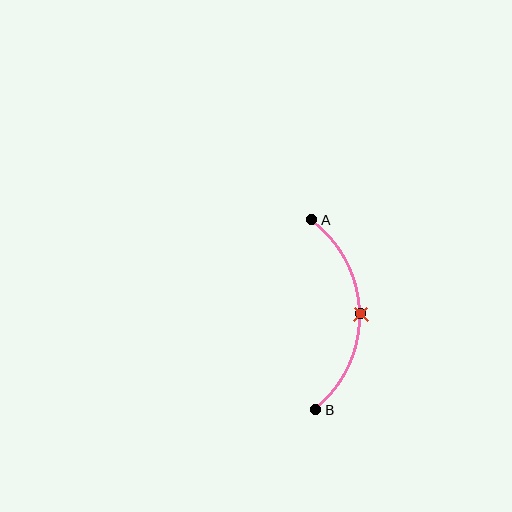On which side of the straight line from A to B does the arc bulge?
The arc bulges to the right of the straight line connecting A and B.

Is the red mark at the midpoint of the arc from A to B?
Yes. The red mark lies on the arc at equal arc-length from both A and B — it is the arc midpoint.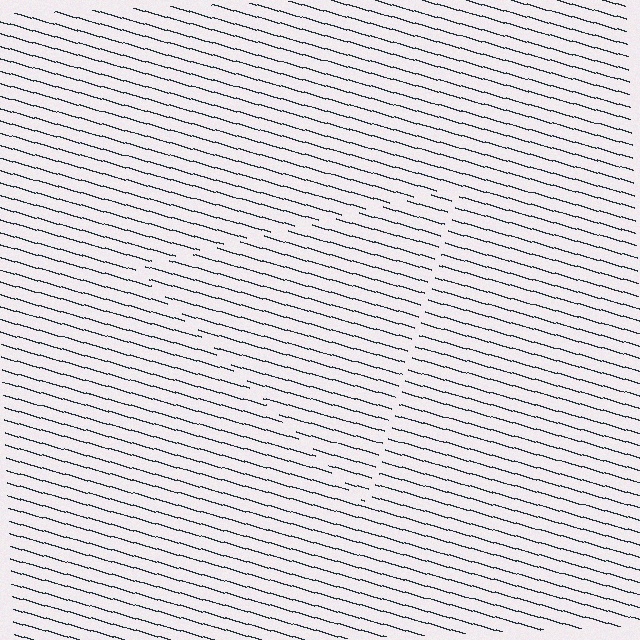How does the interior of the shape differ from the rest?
The interior of the shape contains the same grating, shifted by half a period — the contour is defined by the phase discontinuity where line-ends from the inner and outer gratings abut.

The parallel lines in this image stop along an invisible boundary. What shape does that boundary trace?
An illusory triangle. The interior of the shape contains the same grating, shifted by half a period — the contour is defined by the phase discontinuity where line-ends from the inner and outer gratings abut.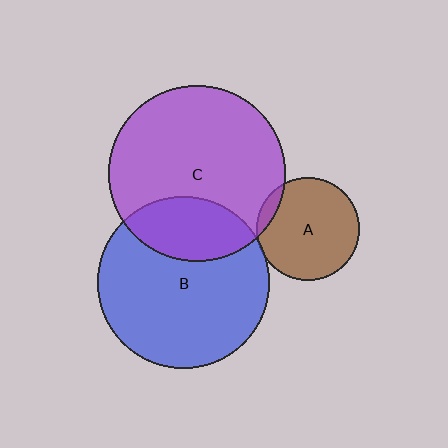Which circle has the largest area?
Circle C (purple).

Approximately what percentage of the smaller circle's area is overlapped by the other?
Approximately 10%.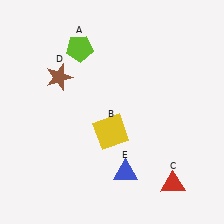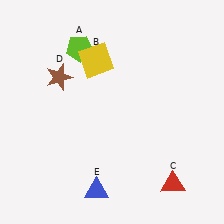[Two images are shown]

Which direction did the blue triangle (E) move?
The blue triangle (E) moved left.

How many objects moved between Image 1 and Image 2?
2 objects moved between the two images.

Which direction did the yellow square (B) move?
The yellow square (B) moved up.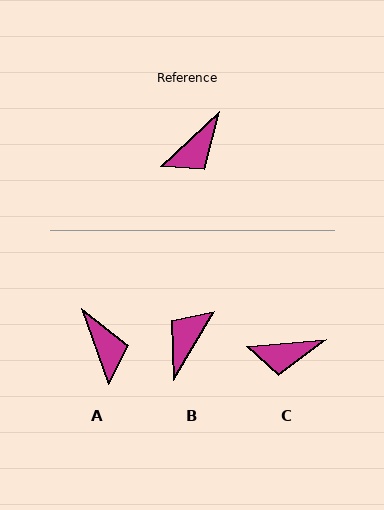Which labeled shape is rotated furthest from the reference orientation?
B, about 164 degrees away.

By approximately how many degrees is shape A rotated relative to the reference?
Approximately 67 degrees counter-clockwise.